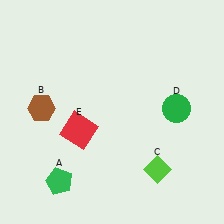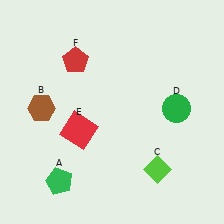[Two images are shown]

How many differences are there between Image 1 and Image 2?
There is 1 difference between the two images.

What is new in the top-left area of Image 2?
A red pentagon (F) was added in the top-left area of Image 2.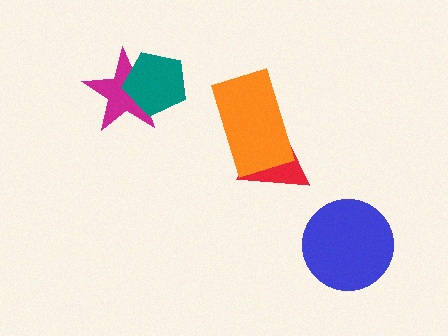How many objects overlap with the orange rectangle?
1 object overlaps with the orange rectangle.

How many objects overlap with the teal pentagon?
1 object overlaps with the teal pentagon.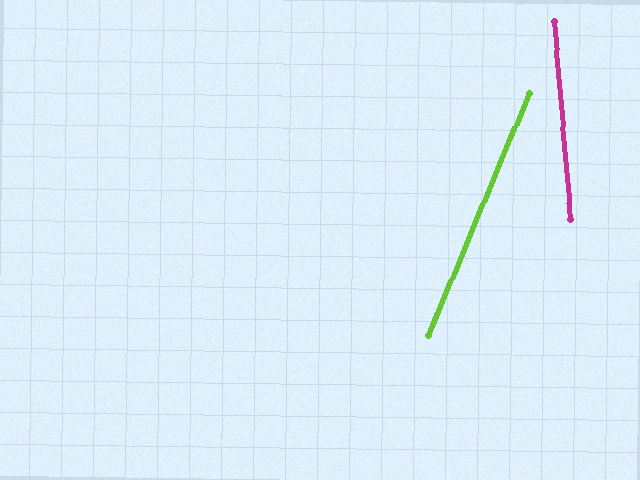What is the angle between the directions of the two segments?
Approximately 27 degrees.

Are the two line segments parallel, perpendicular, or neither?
Neither parallel nor perpendicular — they differ by about 27°.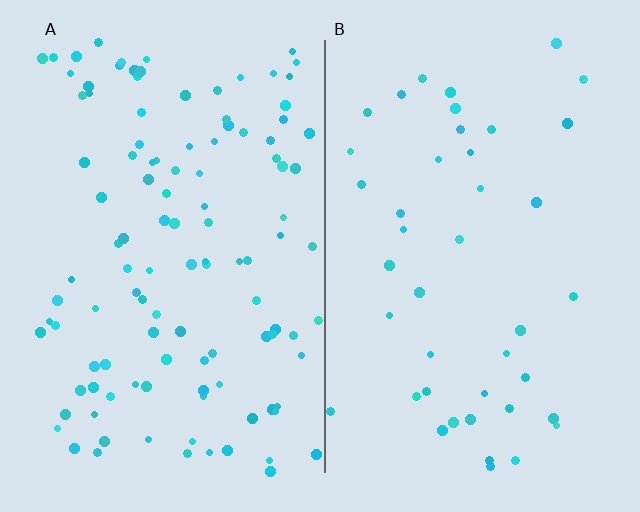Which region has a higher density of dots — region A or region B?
A (the left).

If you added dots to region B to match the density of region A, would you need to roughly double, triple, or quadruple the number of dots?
Approximately triple.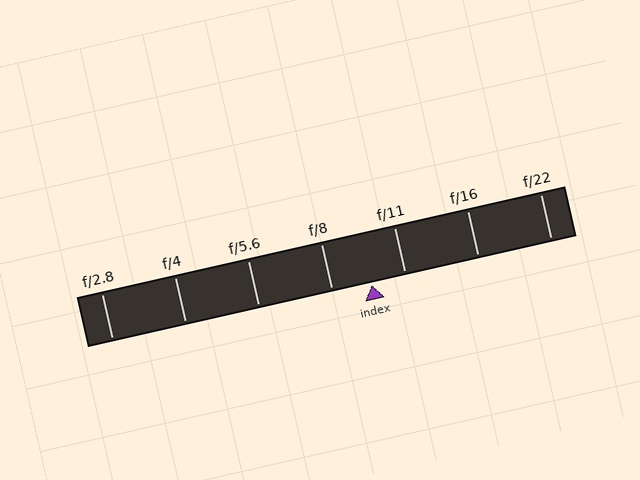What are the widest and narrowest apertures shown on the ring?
The widest aperture shown is f/2.8 and the narrowest is f/22.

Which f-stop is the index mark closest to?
The index mark is closest to f/11.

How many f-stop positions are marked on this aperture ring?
There are 7 f-stop positions marked.